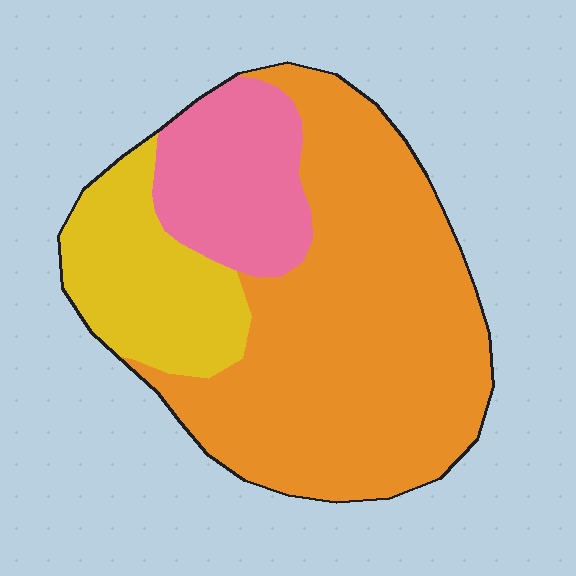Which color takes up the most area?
Orange, at roughly 60%.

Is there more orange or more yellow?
Orange.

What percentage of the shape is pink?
Pink covers roughly 20% of the shape.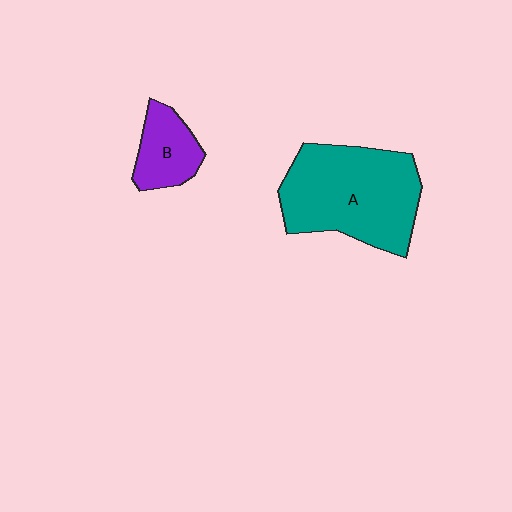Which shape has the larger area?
Shape A (teal).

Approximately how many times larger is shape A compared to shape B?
Approximately 2.7 times.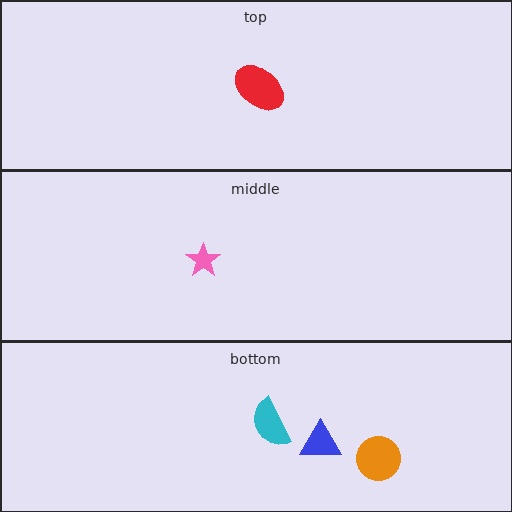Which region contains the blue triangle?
The bottom region.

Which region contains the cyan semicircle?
The bottom region.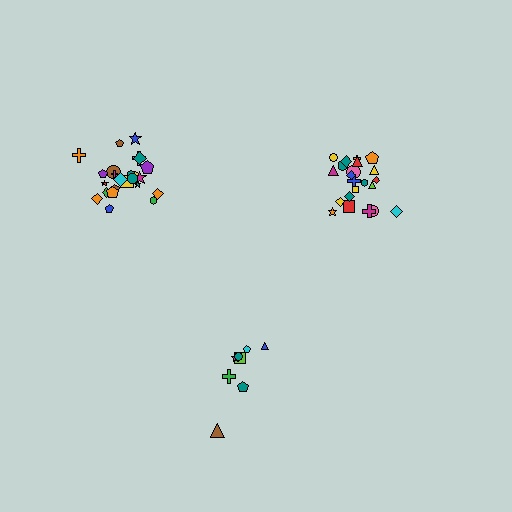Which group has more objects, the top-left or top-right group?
The top-left group.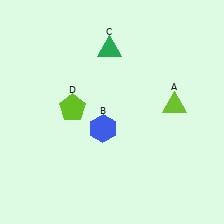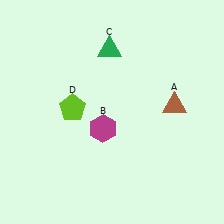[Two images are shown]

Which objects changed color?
A changed from lime to brown. B changed from blue to magenta.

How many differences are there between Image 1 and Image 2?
There are 2 differences between the two images.